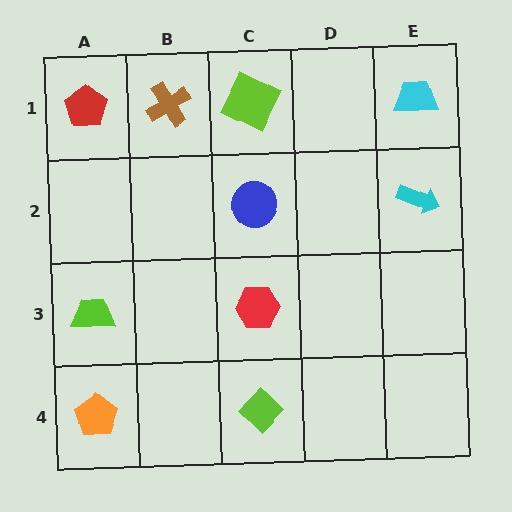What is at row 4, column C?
A lime diamond.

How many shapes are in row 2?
2 shapes.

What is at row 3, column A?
A lime trapezoid.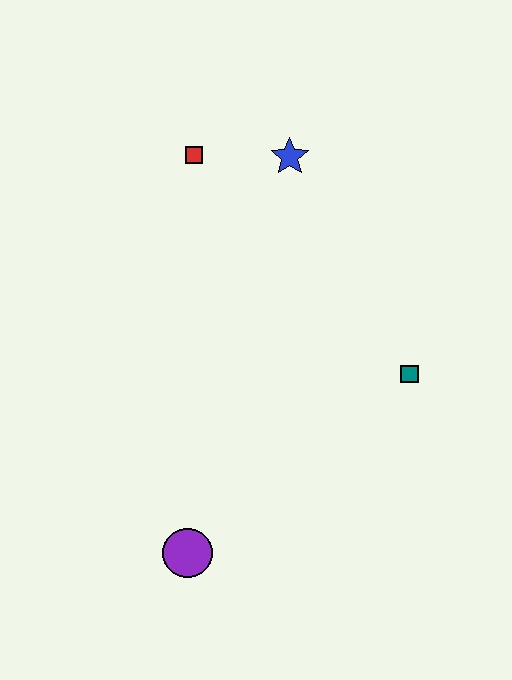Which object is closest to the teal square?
The blue star is closest to the teal square.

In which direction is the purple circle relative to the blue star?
The purple circle is below the blue star.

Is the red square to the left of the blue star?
Yes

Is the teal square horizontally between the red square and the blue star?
No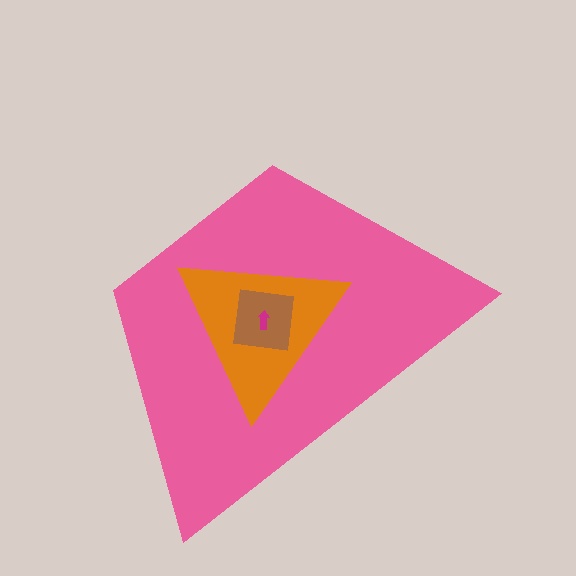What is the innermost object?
The magenta arrow.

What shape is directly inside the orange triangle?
The brown square.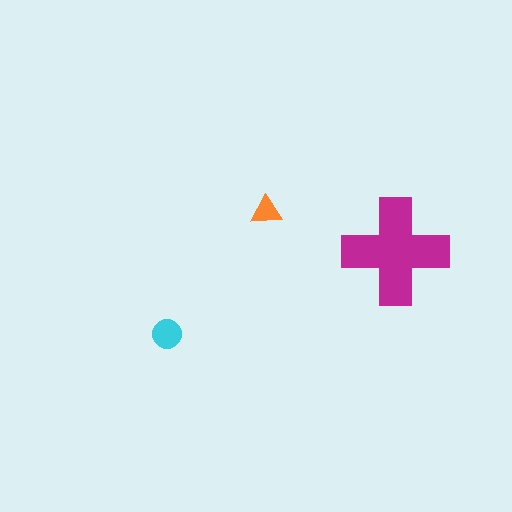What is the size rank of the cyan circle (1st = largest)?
2nd.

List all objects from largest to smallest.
The magenta cross, the cyan circle, the orange triangle.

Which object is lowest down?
The cyan circle is bottommost.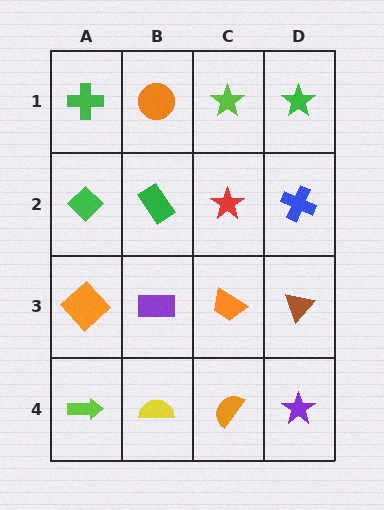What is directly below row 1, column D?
A blue cross.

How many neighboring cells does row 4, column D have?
2.